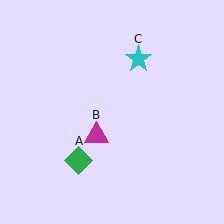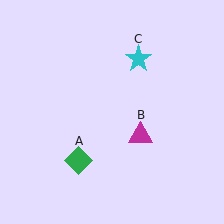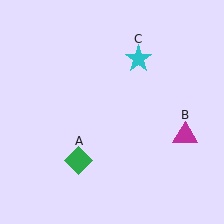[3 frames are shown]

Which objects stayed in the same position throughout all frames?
Green diamond (object A) and cyan star (object C) remained stationary.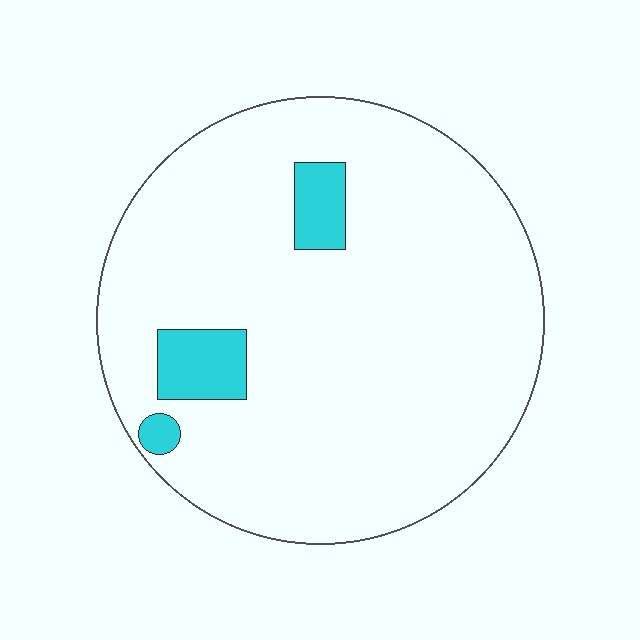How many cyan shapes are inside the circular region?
3.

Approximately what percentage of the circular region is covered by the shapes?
Approximately 10%.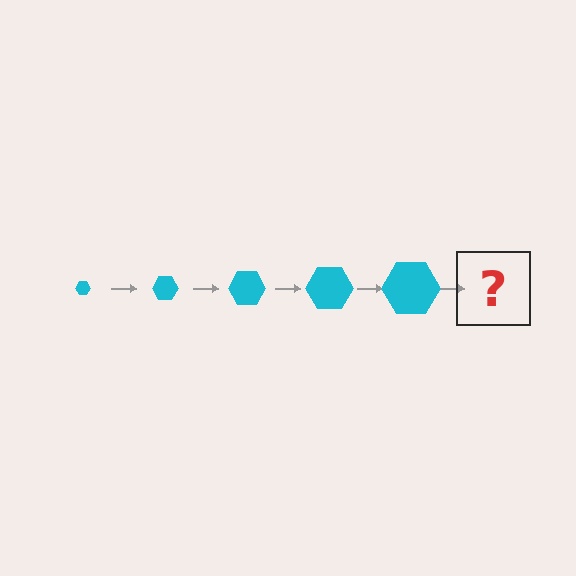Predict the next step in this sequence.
The next step is a cyan hexagon, larger than the previous one.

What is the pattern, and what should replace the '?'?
The pattern is that the hexagon gets progressively larger each step. The '?' should be a cyan hexagon, larger than the previous one.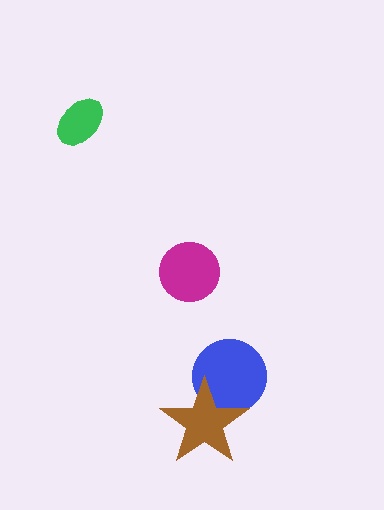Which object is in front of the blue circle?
The brown star is in front of the blue circle.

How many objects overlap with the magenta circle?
0 objects overlap with the magenta circle.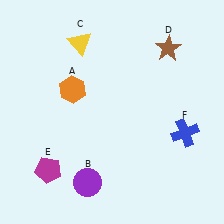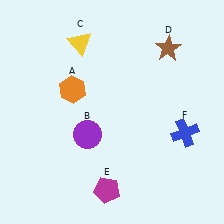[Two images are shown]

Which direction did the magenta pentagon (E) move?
The magenta pentagon (E) moved right.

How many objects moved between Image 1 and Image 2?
2 objects moved between the two images.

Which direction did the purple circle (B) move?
The purple circle (B) moved up.